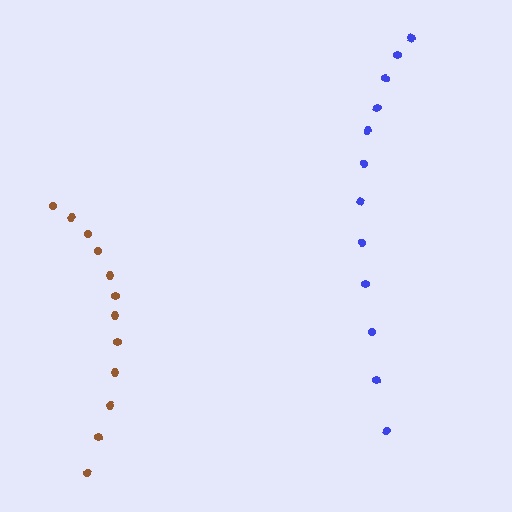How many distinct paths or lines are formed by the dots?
There are 2 distinct paths.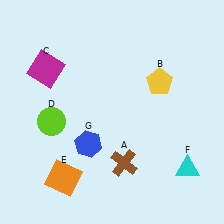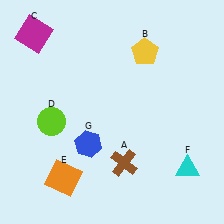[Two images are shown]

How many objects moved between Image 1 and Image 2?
2 objects moved between the two images.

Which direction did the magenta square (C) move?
The magenta square (C) moved up.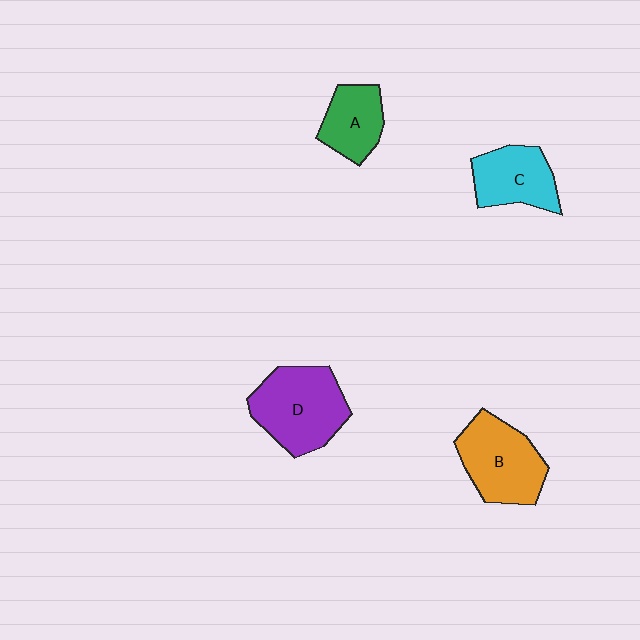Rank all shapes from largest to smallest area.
From largest to smallest: D (purple), B (orange), C (cyan), A (green).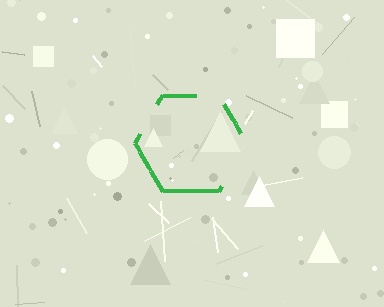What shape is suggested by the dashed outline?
The dashed outline suggests a hexagon.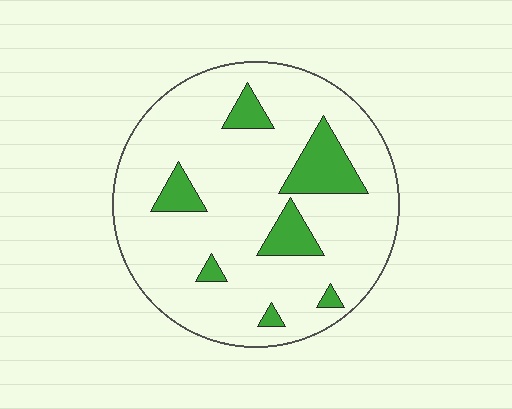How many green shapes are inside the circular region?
7.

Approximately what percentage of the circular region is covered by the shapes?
Approximately 15%.